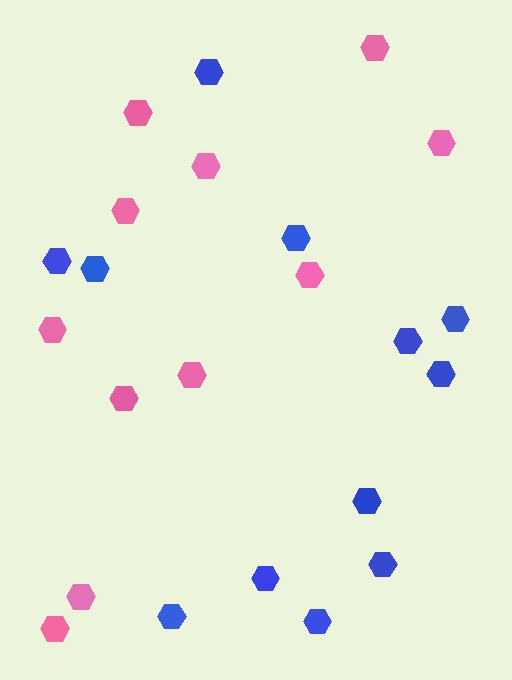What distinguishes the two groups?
There are 2 groups: one group of blue hexagons (12) and one group of pink hexagons (11).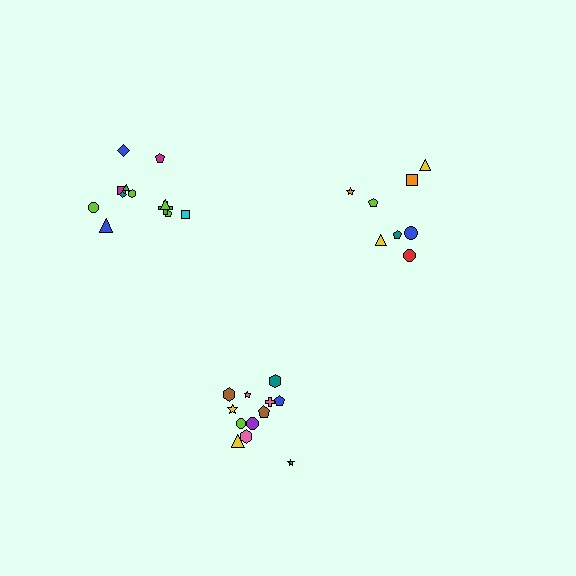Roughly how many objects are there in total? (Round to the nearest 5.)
Roughly 30 objects in total.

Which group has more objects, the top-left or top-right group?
The top-left group.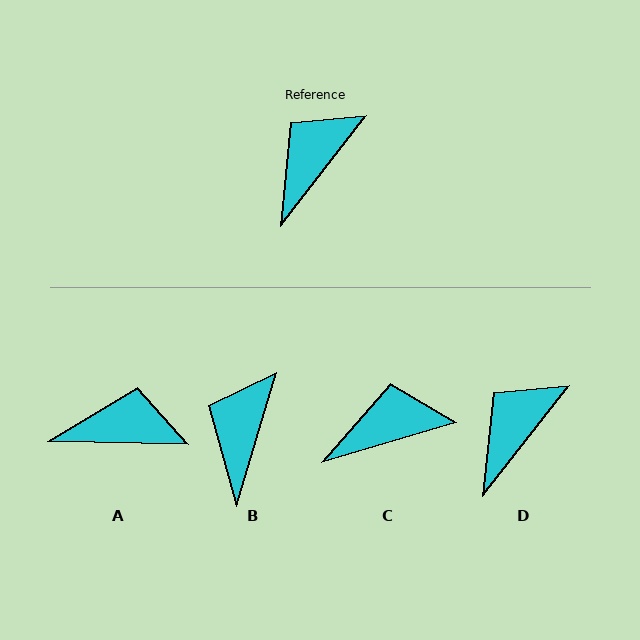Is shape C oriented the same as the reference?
No, it is off by about 35 degrees.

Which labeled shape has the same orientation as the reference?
D.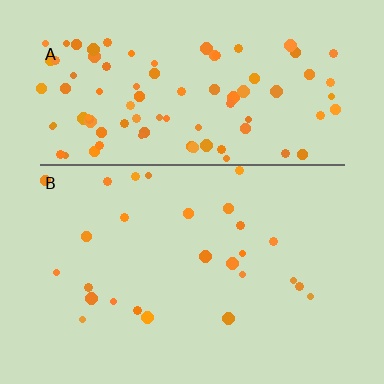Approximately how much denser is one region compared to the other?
Approximately 3.7× — region A over region B.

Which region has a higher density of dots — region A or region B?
A (the top).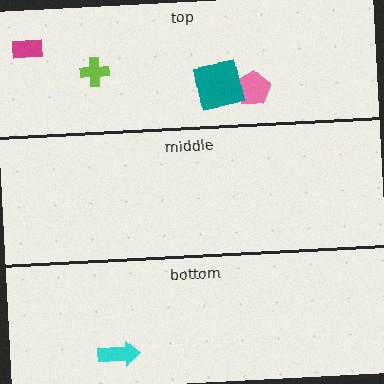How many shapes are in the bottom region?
1.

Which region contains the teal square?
The top region.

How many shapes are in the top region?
4.